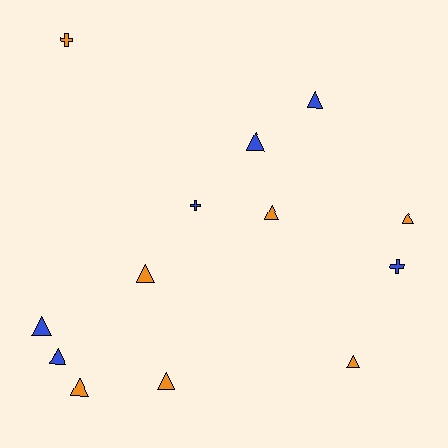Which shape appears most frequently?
Triangle, with 10 objects.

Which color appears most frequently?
Orange, with 7 objects.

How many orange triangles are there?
There are 6 orange triangles.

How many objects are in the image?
There are 13 objects.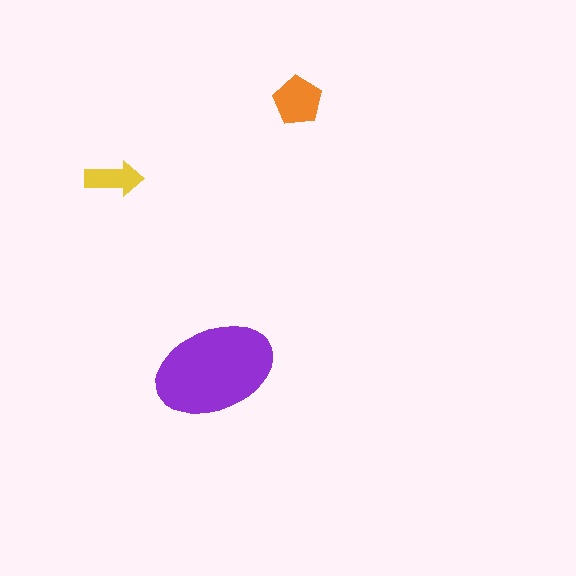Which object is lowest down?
The purple ellipse is bottommost.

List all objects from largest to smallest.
The purple ellipse, the orange pentagon, the yellow arrow.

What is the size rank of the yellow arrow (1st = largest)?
3rd.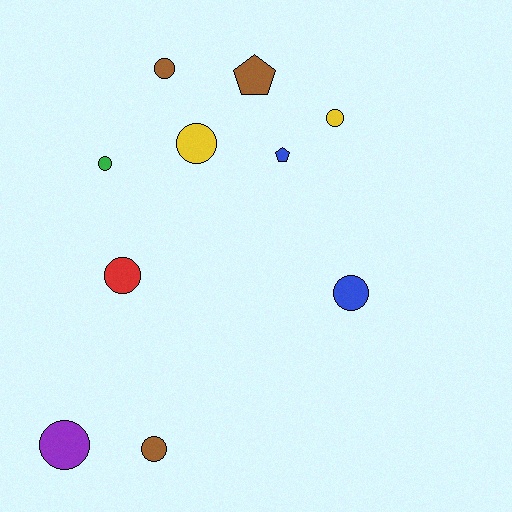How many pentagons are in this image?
There are 2 pentagons.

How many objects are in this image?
There are 10 objects.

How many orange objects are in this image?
There are no orange objects.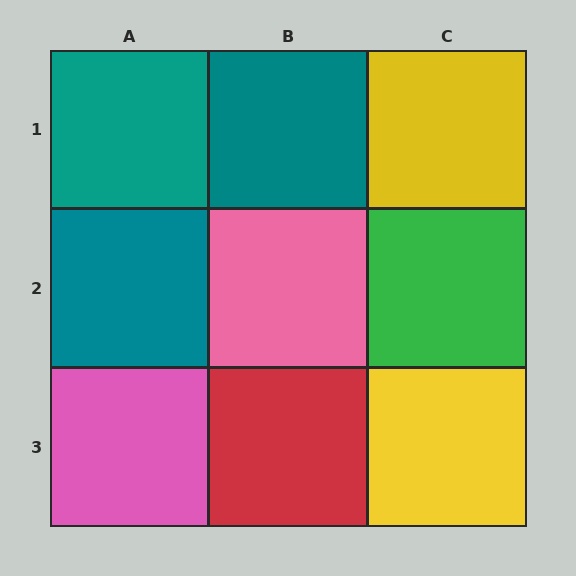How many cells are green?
1 cell is green.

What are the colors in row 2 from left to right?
Teal, pink, green.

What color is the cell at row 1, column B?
Teal.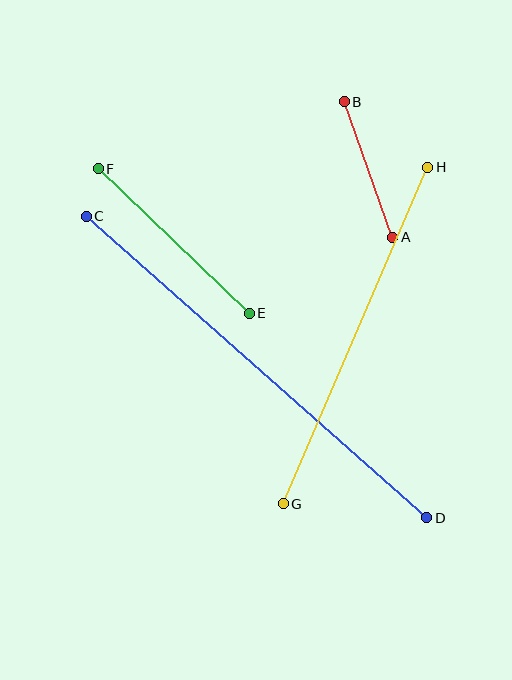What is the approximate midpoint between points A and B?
The midpoint is at approximately (368, 170) pixels.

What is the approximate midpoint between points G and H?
The midpoint is at approximately (355, 335) pixels.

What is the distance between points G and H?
The distance is approximately 366 pixels.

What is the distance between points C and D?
The distance is approximately 455 pixels.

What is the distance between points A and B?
The distance is approximately 144 pixels.